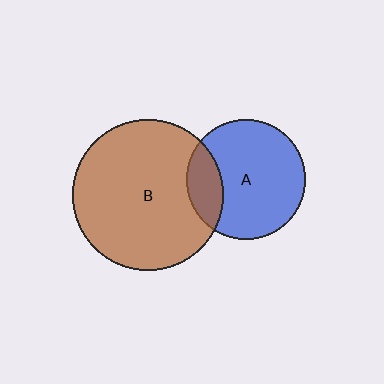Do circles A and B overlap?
Yes.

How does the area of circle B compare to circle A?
Approximately 1.6 times.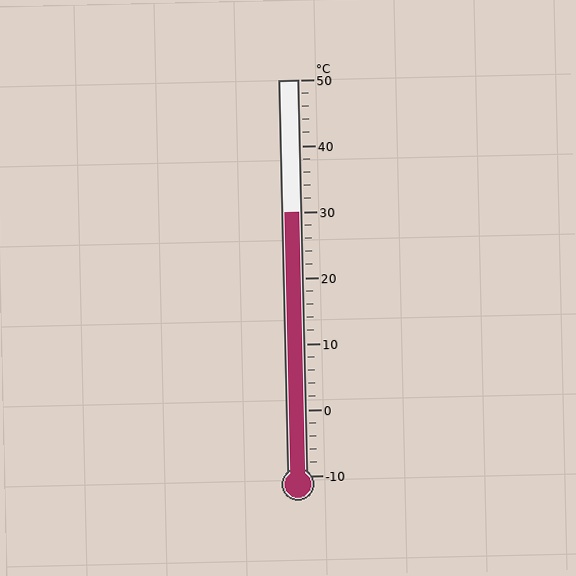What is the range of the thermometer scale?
The thermometer scale ranges from -10°C to 50°C.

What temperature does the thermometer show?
The thermometer shows approximately 30°C.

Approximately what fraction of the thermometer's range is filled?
The thermometer is filled to approximately 65% of its range.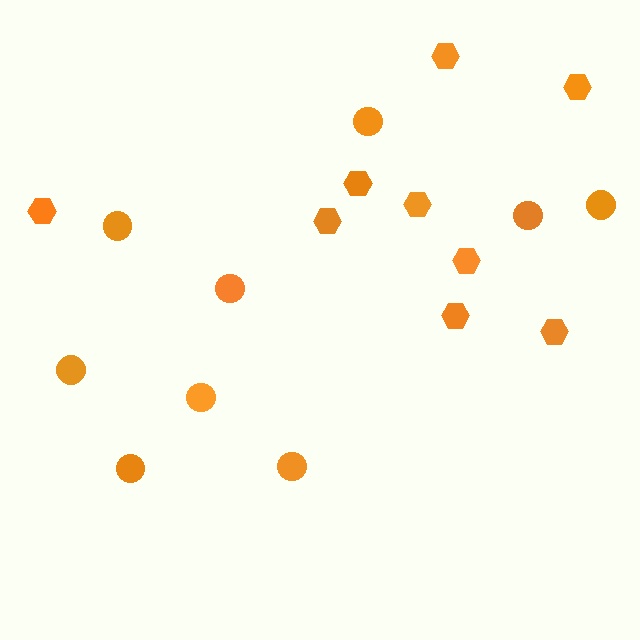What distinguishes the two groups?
There are 2 groups: one group of hexagons (9) and one group of circles (9).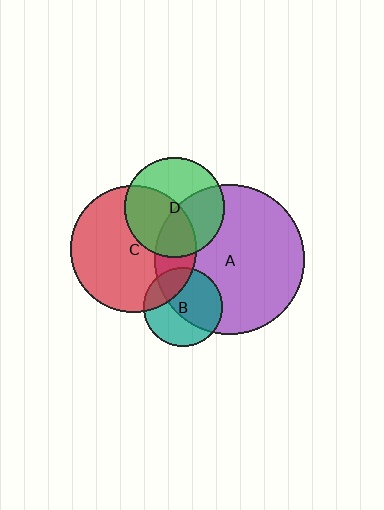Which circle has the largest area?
Circle A (purple).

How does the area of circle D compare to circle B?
Approximately 1.6 times.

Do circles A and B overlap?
Yes.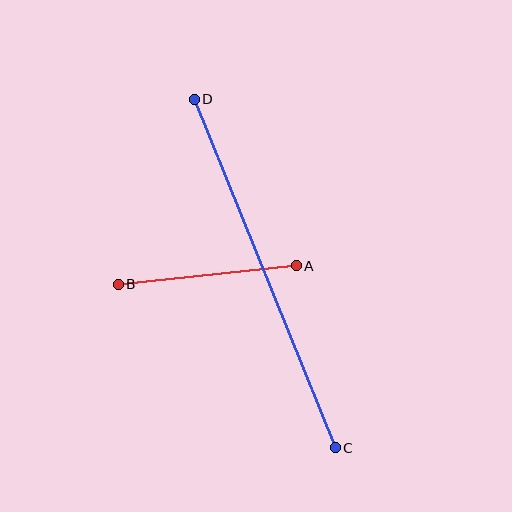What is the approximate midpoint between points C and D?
The midpoint is at approximately (265, 274) pixels.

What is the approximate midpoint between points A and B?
The midpoint is at approximately (207, 275) pixels.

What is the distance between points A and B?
The distance is approximately 179 pixels.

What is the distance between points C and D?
The distance is approximately 376 pixels.